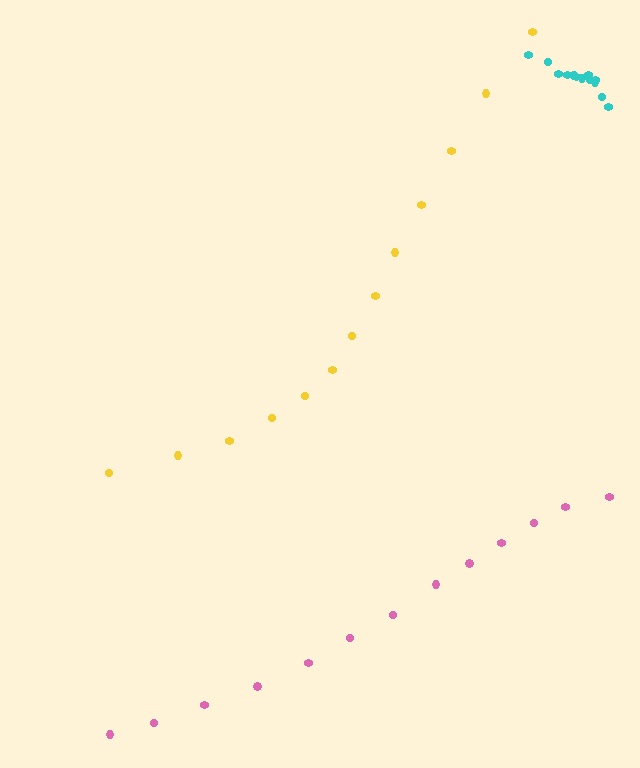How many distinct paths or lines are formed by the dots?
There are 3 distinct paths.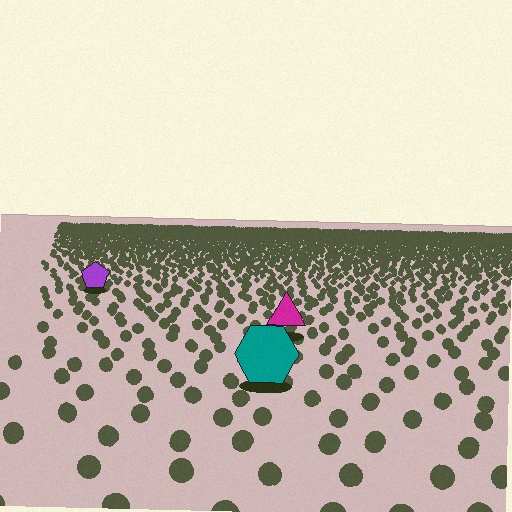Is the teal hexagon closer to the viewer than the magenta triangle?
Yes. The teal hexagon is closer — you can tell from the texture gradient: the ground texture is coarser near it.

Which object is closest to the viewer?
The teal hexagon is closest. The texture marks near it are larger and more spread out.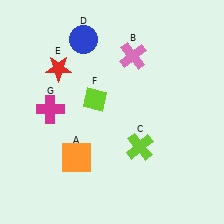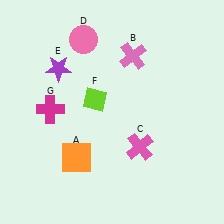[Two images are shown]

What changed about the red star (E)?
In Image 1, E is red. In Image 2, it changed to purple.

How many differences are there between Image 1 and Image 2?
There are 3 differences between the two images.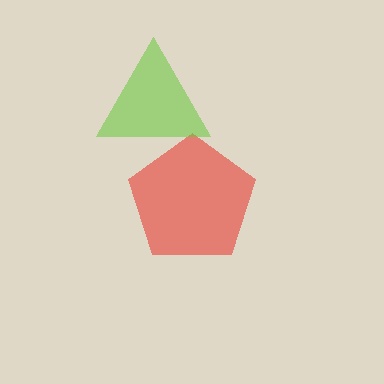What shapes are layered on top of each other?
The layered shapes are: a red pentagon, a lime triangle.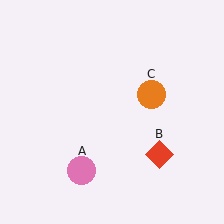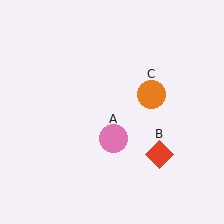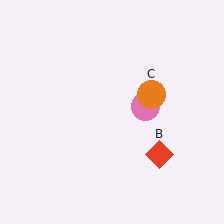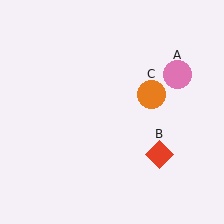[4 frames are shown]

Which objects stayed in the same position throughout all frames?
Red diamond (object B) and orange circle (object C) remained stationary.